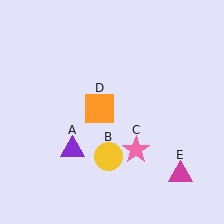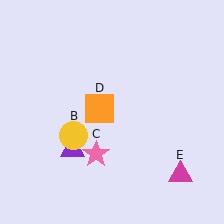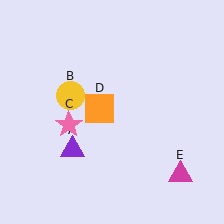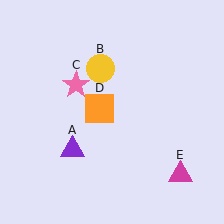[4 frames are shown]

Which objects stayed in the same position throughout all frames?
Purple triangle (object A) and orange square (object D) and magenta triangle (object E) remained stationary.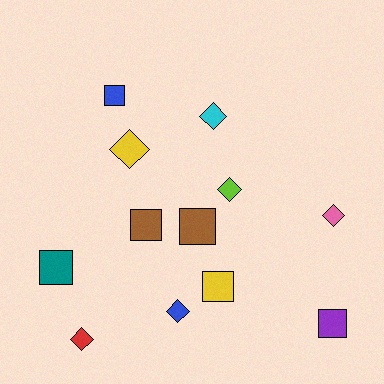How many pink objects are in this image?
There is 1 pink object.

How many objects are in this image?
There are 12 objects.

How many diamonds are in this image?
There are 6 diamonds.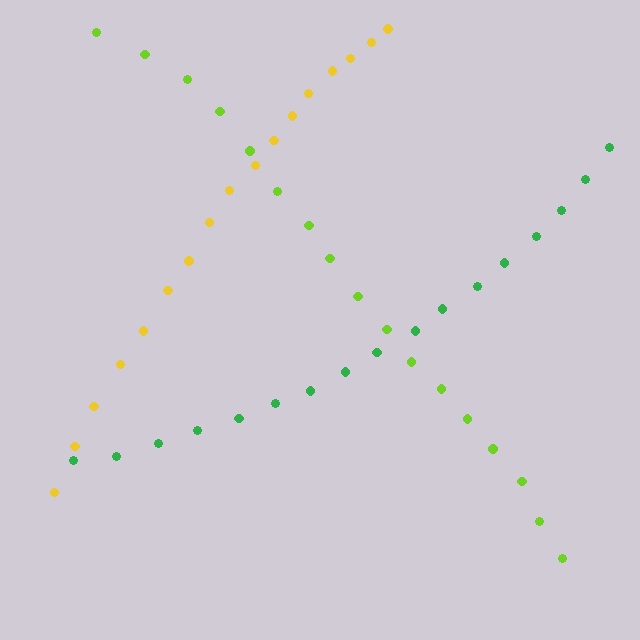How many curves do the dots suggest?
There are 3 distinct paths.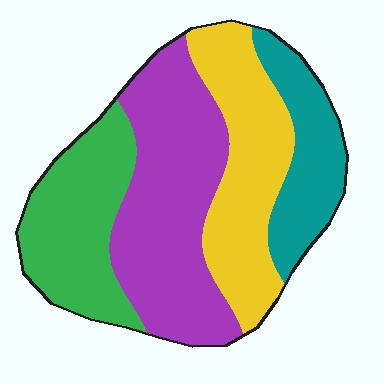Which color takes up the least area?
Teal, at roughly 15%.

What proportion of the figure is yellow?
Yellow takes up between a sixth and a third of the figure.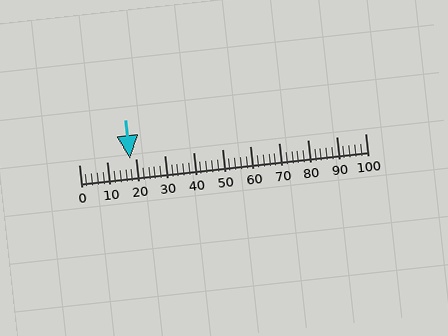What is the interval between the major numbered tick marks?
The major tick marks are spaced 10 units apart.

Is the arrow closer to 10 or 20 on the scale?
The arrow is closer to 20.